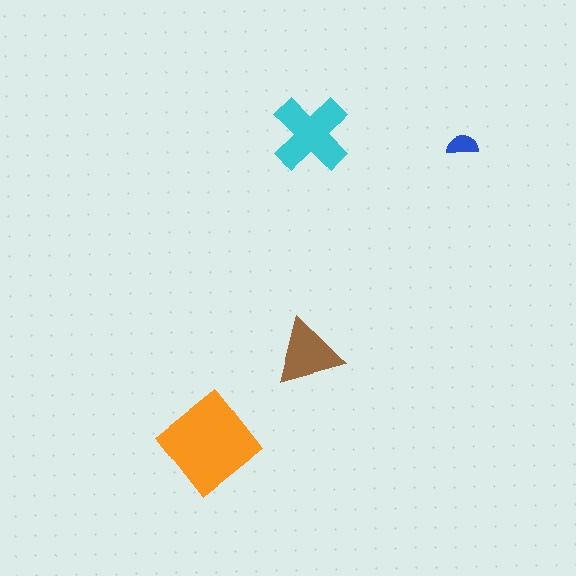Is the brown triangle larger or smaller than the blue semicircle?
Larger.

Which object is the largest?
The orange diamond.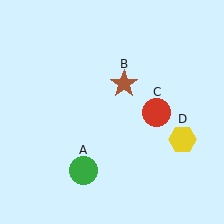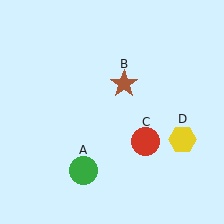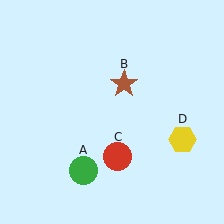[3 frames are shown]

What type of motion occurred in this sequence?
The red circle (object C) rotated clockwise around the center of the scene.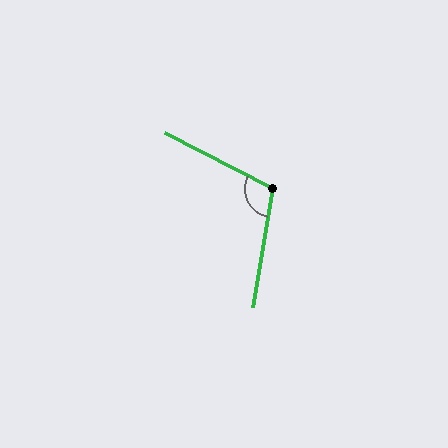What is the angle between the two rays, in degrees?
Approximately 108 degrees.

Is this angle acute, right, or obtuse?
It is obtuse.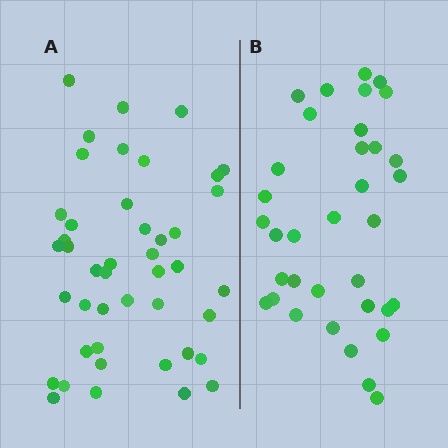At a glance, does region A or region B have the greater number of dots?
Region A (the left region) has more dots.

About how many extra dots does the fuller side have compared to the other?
Region A has roughly 8 or so more dots than region B.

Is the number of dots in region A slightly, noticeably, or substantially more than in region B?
Region A has noticeably more, but not dramatically so. The ratio is roughly 1.3 to 1.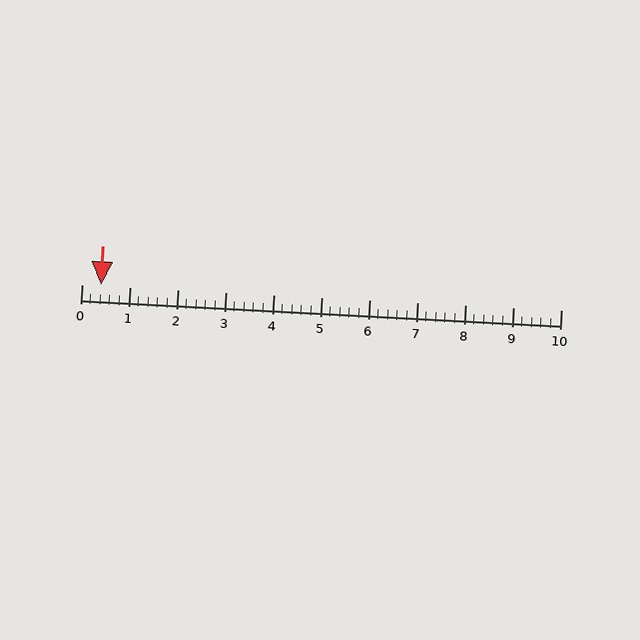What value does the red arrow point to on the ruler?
The red arrow points to approximately 0.4.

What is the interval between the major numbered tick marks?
The major tick marks are spaced 1 units apart.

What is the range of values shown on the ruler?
The ruler shows values from 0 to 10.